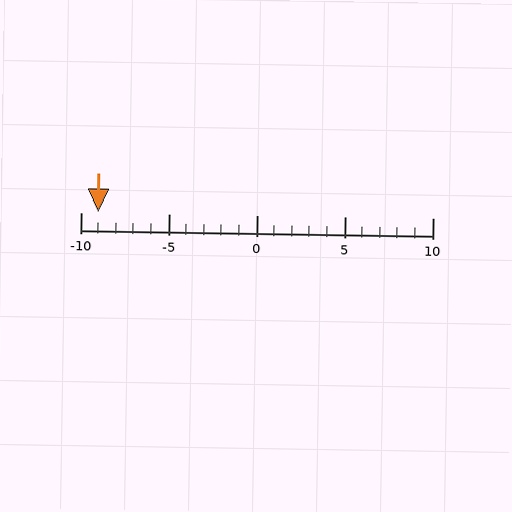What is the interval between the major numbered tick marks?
The major tick marks are spaced 5 units apart.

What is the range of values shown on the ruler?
The ruler shows values from -10 to 10.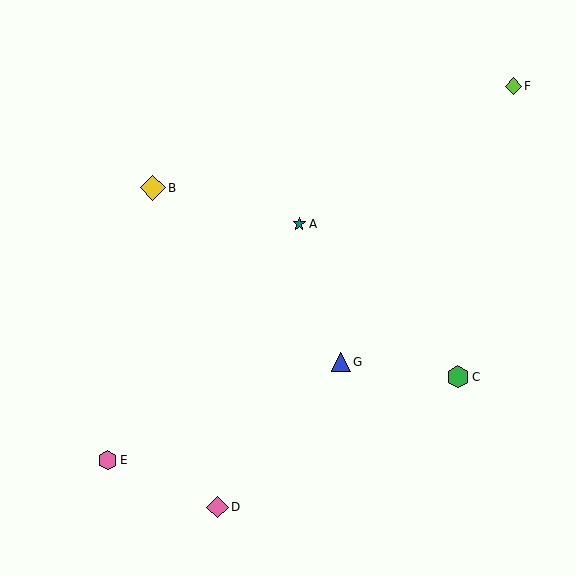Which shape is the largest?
The yellow diamond (labeled B) is the largest.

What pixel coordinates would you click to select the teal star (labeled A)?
Click at (299, 224) to select the teal star A.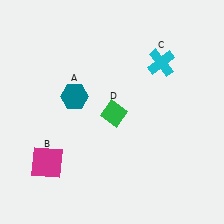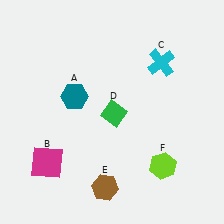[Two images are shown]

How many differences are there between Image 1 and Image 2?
There are 2 differences between the two images.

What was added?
A brown hexagon (E), a lime hexagon (F) were added in Image 2.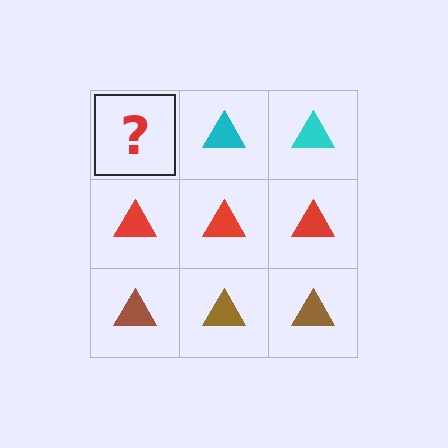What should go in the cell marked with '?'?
The missing cell should contain a cyan triangle.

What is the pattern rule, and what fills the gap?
The rule is that each row has a consistent color. The gap should be filled with a cyan triangle.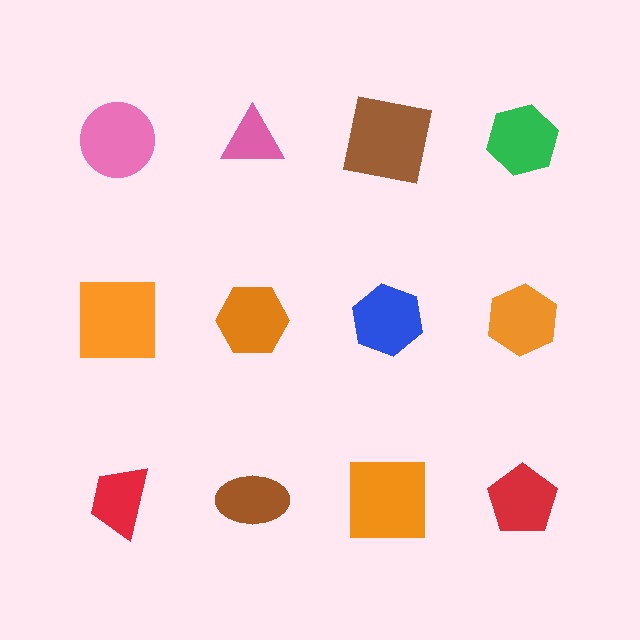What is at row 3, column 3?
An orange square.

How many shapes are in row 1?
4 shapes.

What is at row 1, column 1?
A pink circle.